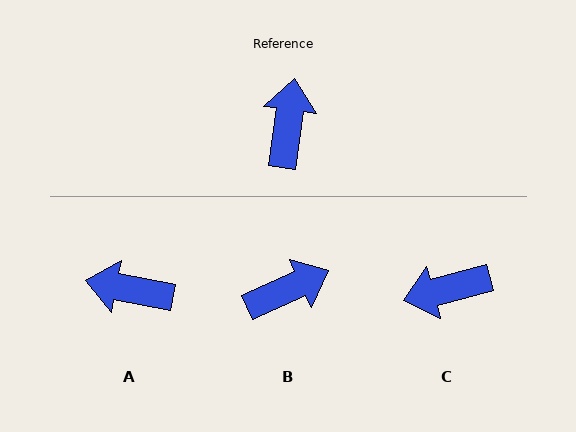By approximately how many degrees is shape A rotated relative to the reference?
Approximately 87 degrees counter-clockwise.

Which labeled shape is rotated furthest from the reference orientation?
C, about 113 degrees away.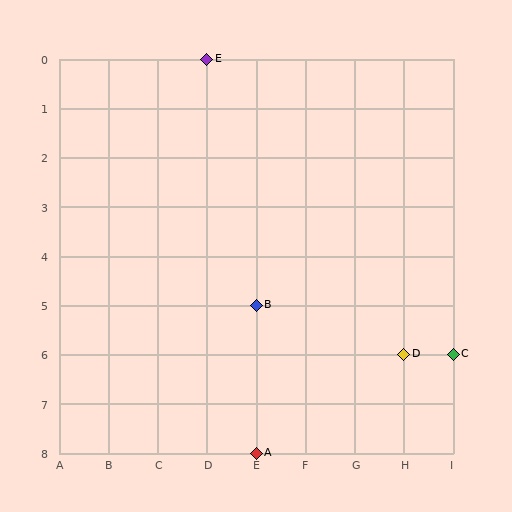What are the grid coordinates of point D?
Point D is at grid coordinates (H, 6).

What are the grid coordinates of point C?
Point C is at grid coordinates (I, 6).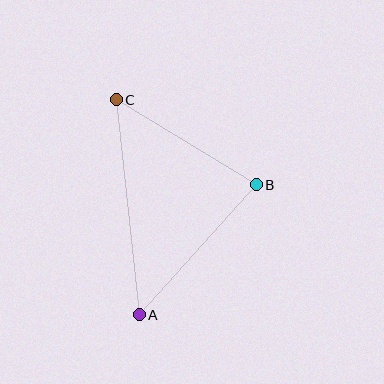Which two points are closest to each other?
Points B and C are closest to each other.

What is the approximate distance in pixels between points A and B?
The distance between A and B is approximately 175 pixels.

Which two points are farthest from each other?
Points A and C are farthest from each other.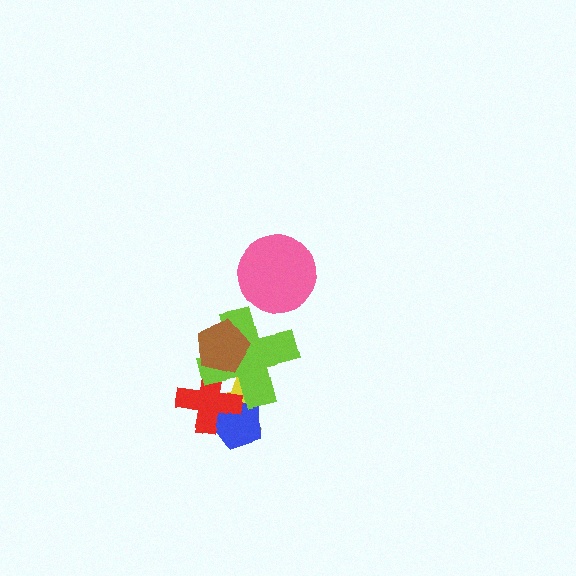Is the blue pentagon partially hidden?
Yes, it is partially covered by another shape.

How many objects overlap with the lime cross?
4 objects overlap with the lime cross.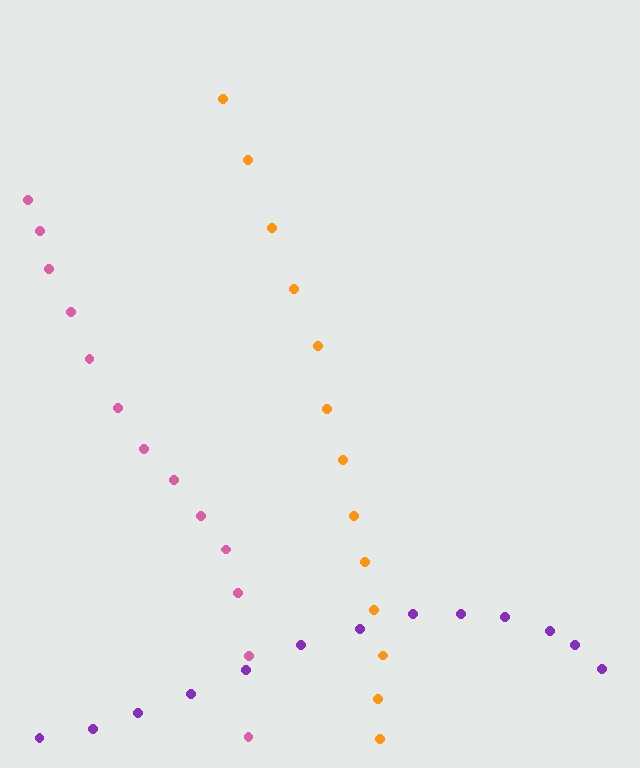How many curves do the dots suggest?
There are 3 distinct paths.